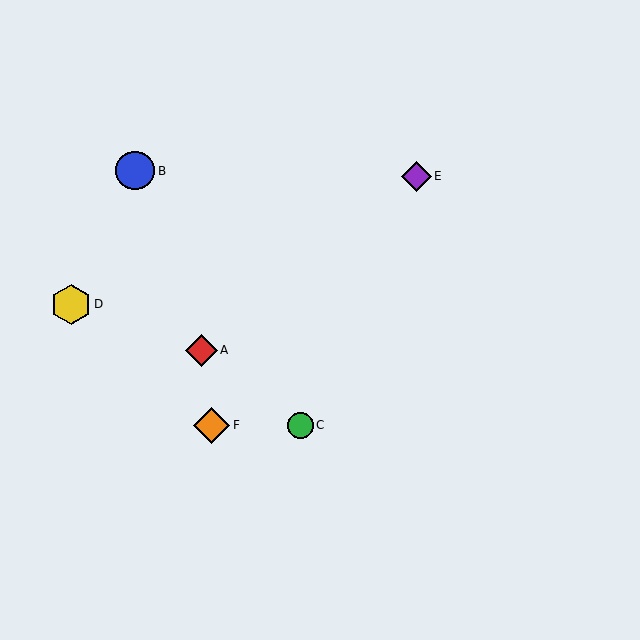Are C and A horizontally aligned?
No, C is at y≈425 and A is at y≈350.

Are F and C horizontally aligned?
Yes, both are at y≈425.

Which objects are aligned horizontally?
Objects C, F are aligned horizontally.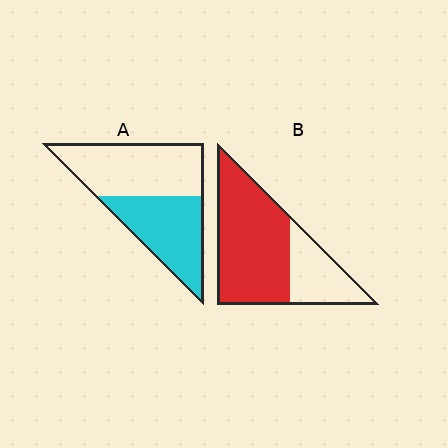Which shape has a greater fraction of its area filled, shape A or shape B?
Shape B.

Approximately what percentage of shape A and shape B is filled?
A is approximately 45% and B is approximately 70%.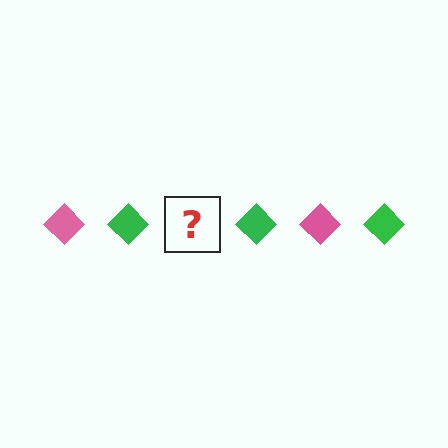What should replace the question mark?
The question mark should be replaced with a pink diamond.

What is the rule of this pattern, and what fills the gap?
The rule is that the pattern cycles through pink, green diamonds. The gap should be filled with a pink diamond.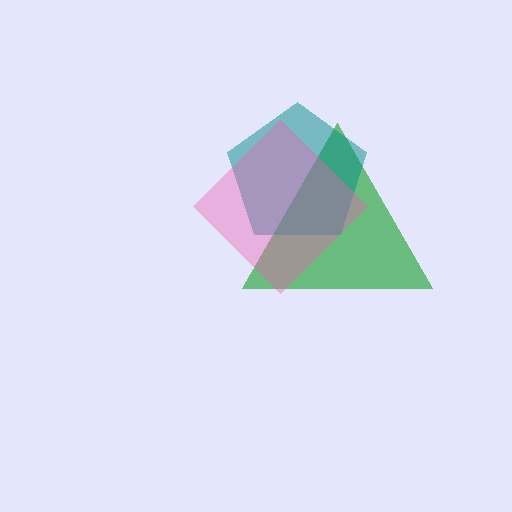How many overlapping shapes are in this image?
There are 3 overlapping shapes in the image.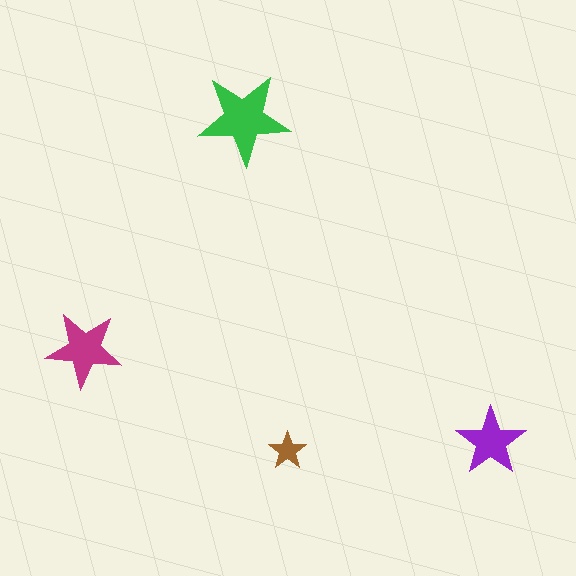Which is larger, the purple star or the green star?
The green one.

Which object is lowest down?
The brown star is bottommost.